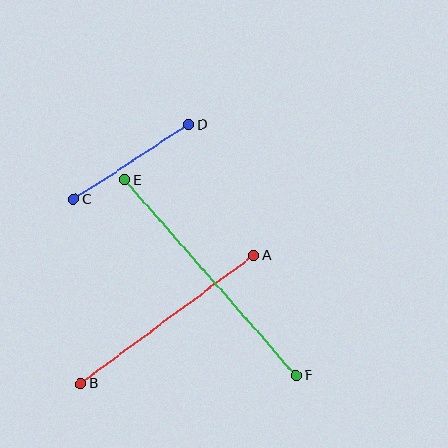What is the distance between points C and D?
The distance is approximately 136 pixels.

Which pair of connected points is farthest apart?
Points E and F are farthest apart.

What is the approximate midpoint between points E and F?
The midpoint is at approximately (210, 278) pixels.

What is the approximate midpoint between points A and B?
The midpoint is at approximately (167, 320) pixels.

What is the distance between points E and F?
The distance is approximately 260 pixels.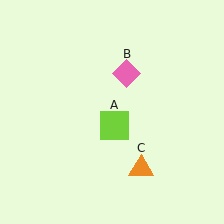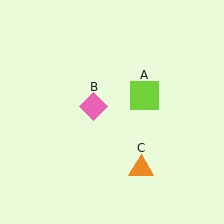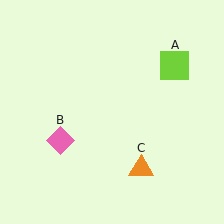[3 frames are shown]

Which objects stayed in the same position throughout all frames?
Orange triangle (object C) remained stationary.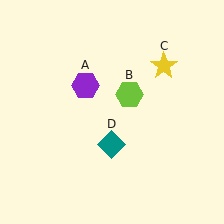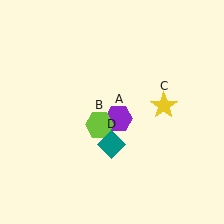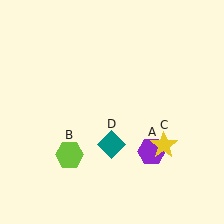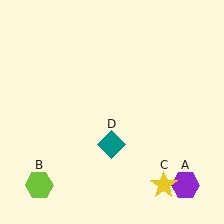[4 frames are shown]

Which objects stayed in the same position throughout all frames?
Teal diamond (object D) remained stationary.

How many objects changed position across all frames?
3 objects changed position: purple hexagon (object A), lime hexagon (object B), yellow star (object C).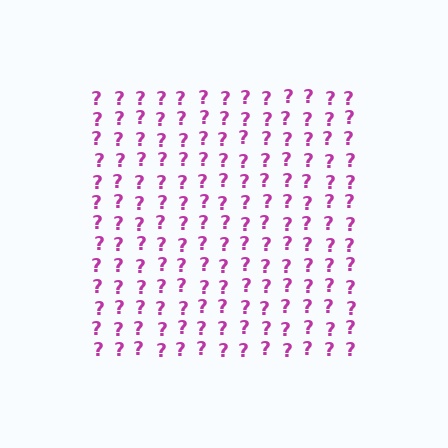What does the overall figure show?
The overall figure shows a square.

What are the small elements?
The small elements are question marks.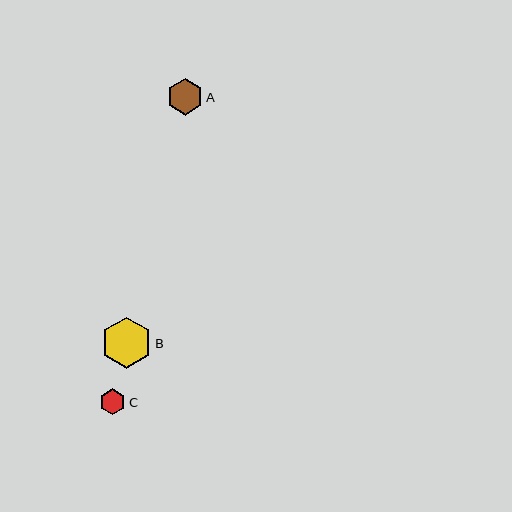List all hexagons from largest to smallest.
From largest to smallest: B, A, C.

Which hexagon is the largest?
Hexagon B is the largest with a size of approximately 51 pixels.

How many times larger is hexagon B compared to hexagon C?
Hexagon B is approximately 2.0 times the size of hexagon C.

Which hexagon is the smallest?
Hexagon C is the smallest with a size of approximately 26 pixels.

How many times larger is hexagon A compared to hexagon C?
Hexagon A is approximately 1.4 times the size of hexagon C.